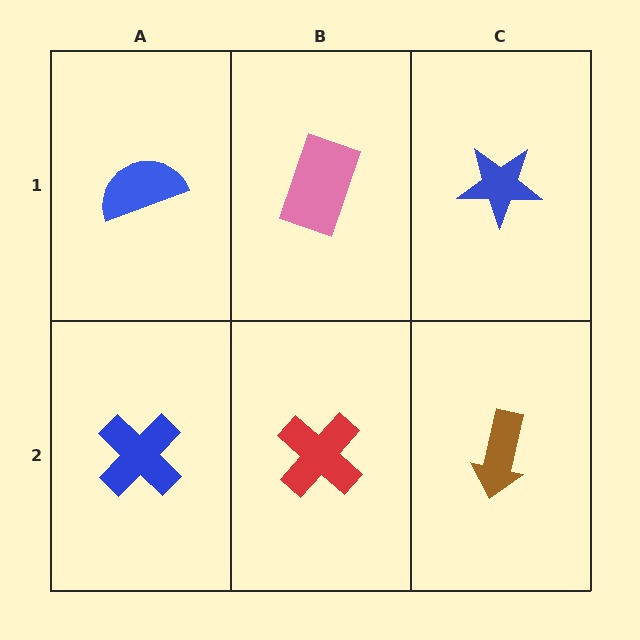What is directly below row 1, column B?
A red cross.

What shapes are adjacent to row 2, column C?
A blue star (row 1, column C), a red cross (row 2, column B).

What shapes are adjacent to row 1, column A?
A blue cross (row 2, column A), a pink rectangle (row 1, column B).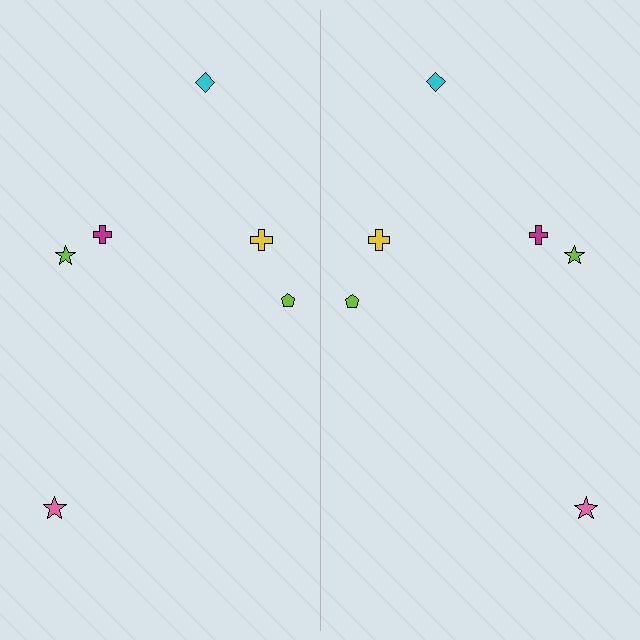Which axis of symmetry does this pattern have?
The pattern has a vertical axis of symmetry running through the center of the image.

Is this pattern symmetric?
Yes, this pattern has bilateral (reflection) symmetry.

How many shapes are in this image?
There are 12 shapes in this image.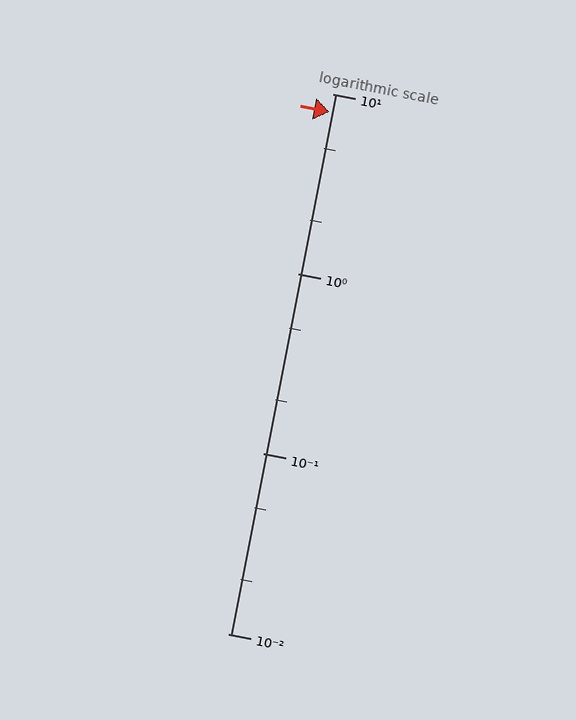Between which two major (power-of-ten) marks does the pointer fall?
The pointer is between 1 and 10.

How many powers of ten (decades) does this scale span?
The scale spans 3 decades, from 0.01 to 10.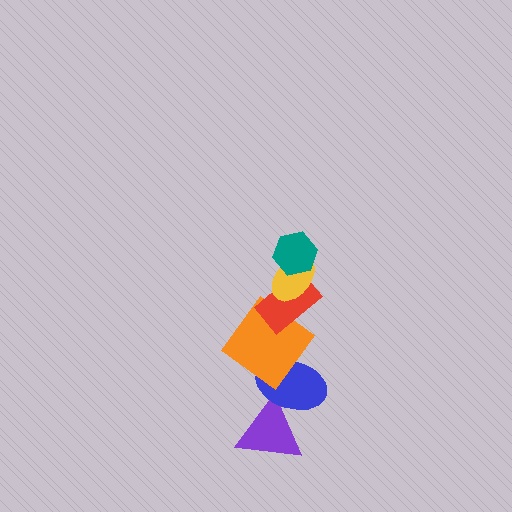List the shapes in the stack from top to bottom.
From top to bottom: the teal hexagon, the yellow ellipse, the red rectangle, the orange diamond, the blue ellipse, the purple triangle.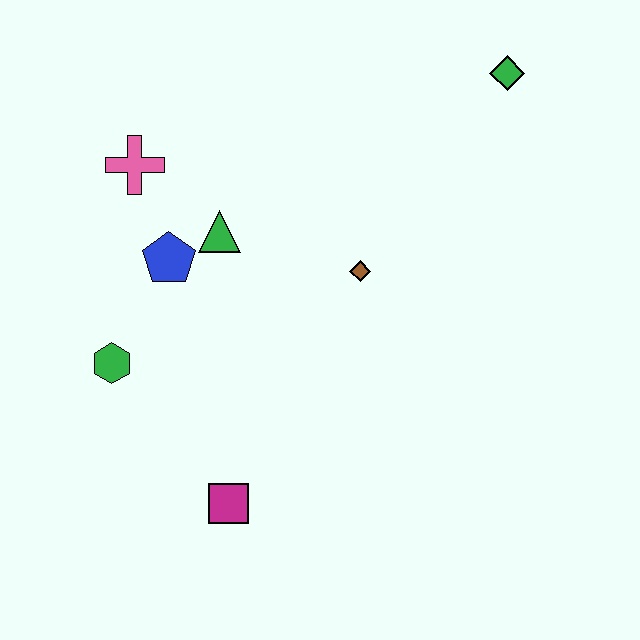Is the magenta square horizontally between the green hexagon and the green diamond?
Yes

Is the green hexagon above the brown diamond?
No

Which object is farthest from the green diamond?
The magenta square is farthest from the green diamond.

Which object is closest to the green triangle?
The blue pentagon is closest to the green triangle.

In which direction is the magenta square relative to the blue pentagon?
The magenta square is below the blue pentagon.